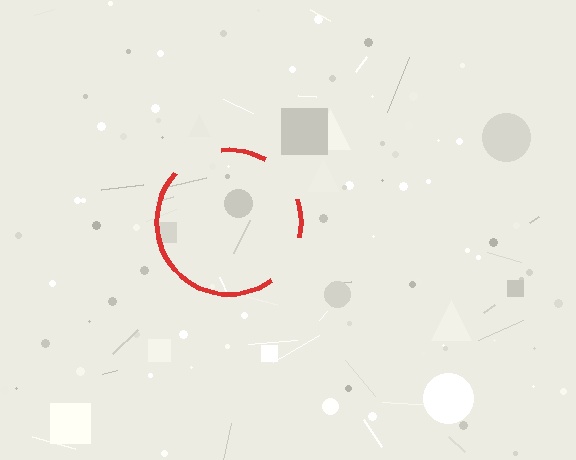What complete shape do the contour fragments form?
The contour fragments form a circle.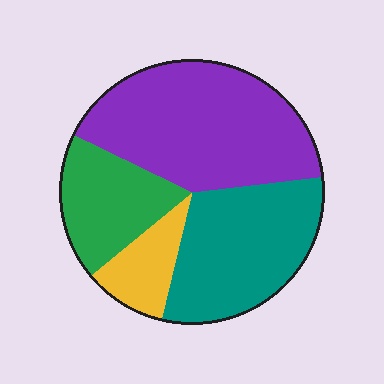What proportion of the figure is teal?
Teal covers 30% of the figure.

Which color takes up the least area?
Yellow, at roughly 10%.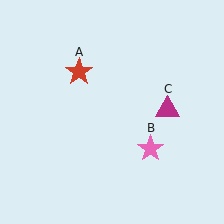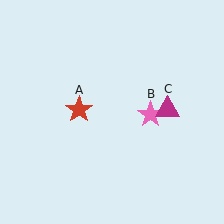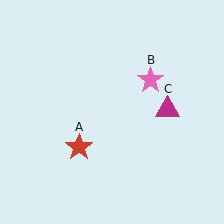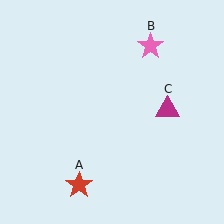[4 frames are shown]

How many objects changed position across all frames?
2 objects changed position: red star (object A), pink star (object B).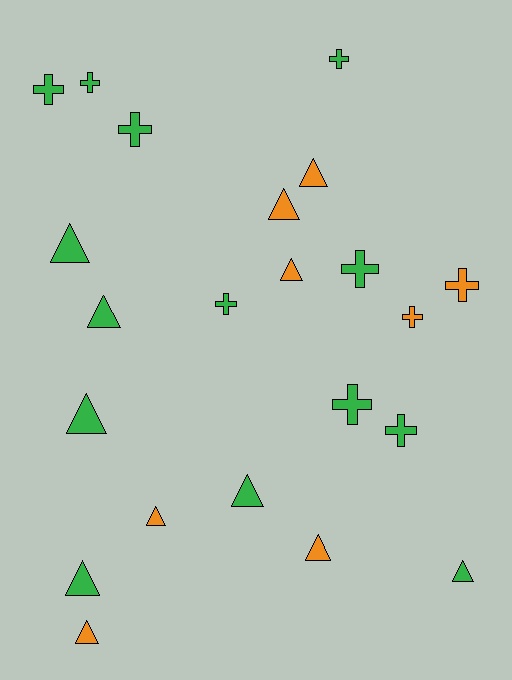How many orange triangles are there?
There are 6 orange triangles.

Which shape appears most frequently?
Triangle, with 12 objects.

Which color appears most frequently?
Green, with 14 objects.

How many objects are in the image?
There are 22 objects.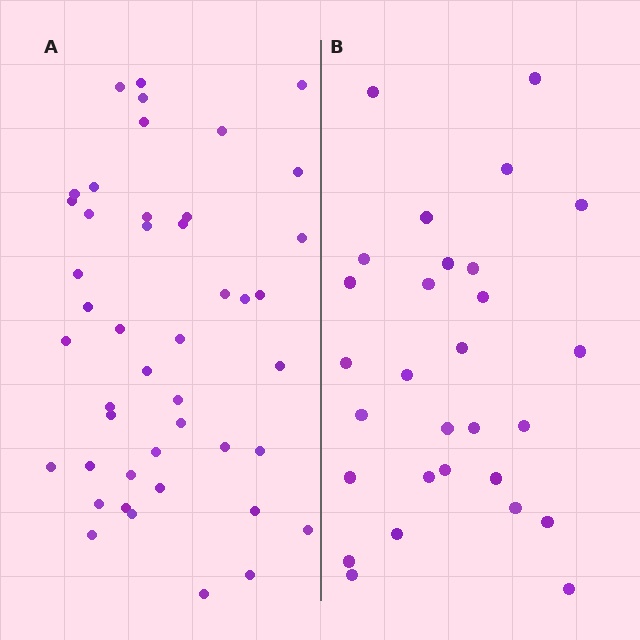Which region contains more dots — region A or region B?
Region A (the left region) has more dots.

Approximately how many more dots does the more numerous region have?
Region A has approximately 15 more dots than region B.